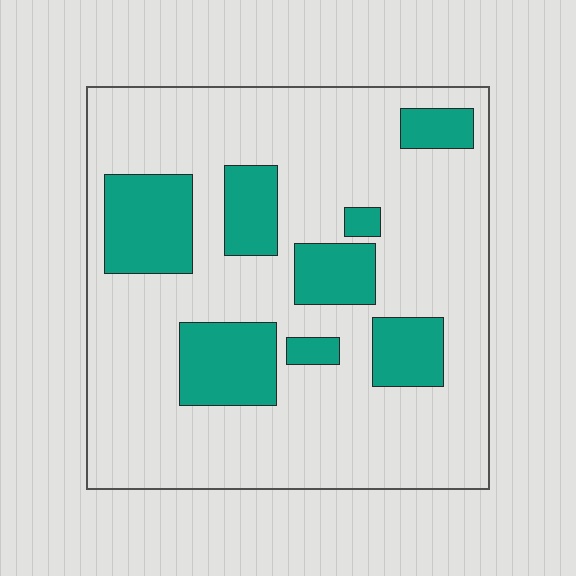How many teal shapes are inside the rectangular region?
8.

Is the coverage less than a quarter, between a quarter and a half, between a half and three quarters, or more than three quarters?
Less than a quarter.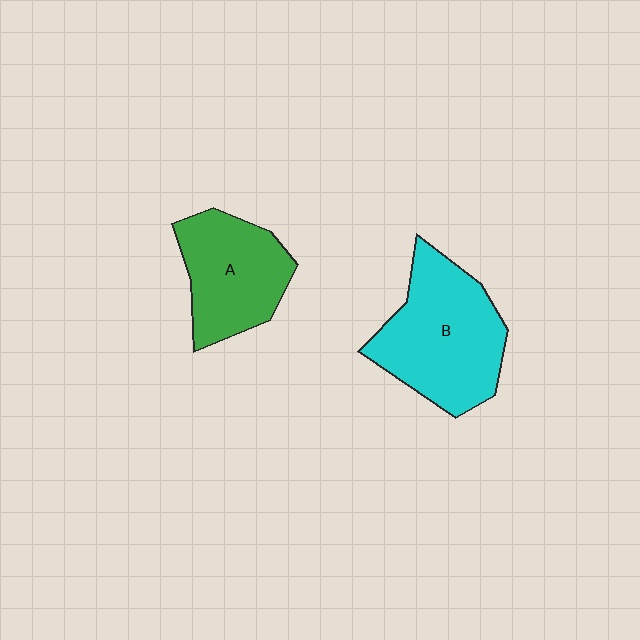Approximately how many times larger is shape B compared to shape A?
Approximately 1.3 times.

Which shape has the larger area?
Shape B (cyan).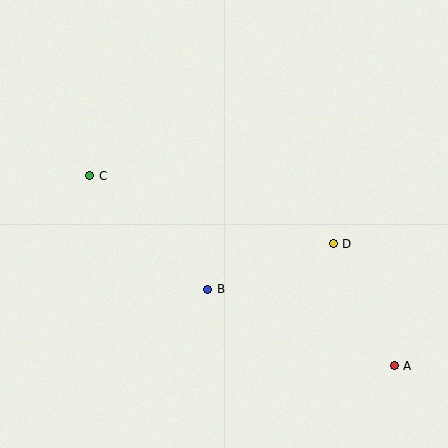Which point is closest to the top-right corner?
Point D is closest to the top-right corner.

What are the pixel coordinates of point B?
Point B is at (208, 289).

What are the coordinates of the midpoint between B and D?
The midpoint between B and D is at (271, 266).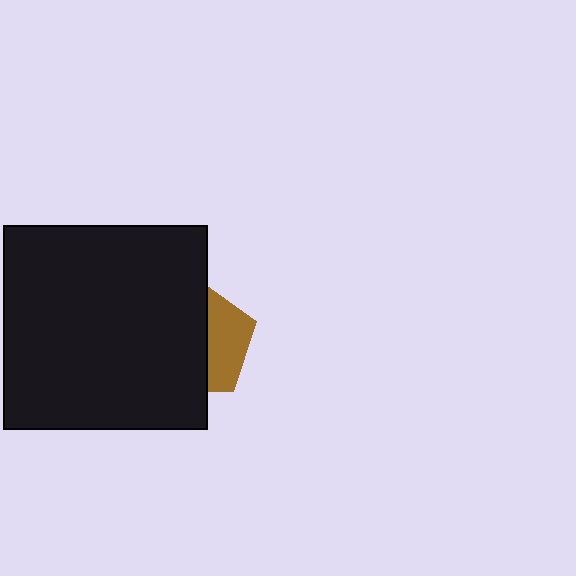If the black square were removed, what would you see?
You would see the complete brown pentagon.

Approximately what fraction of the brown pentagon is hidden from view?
Roughly 62% of the brown pentagon is hidden behind the black square.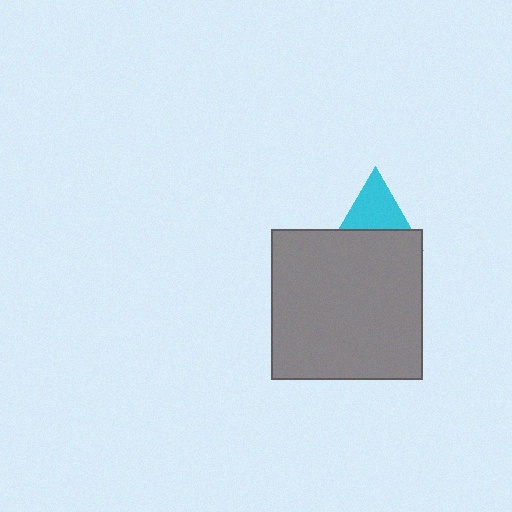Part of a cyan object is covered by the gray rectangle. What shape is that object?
It is a triangle.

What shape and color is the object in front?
The object in front is a gray rectangle.